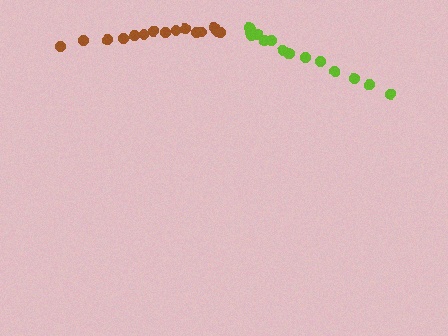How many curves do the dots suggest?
There are 2 distinct paths.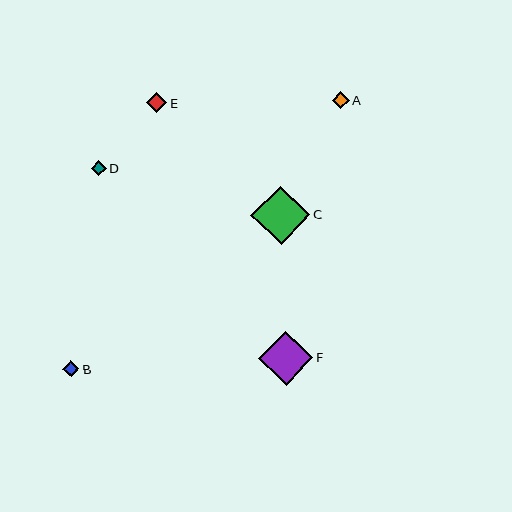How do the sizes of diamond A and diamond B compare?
Diamond A and diamond B are approximately the same size.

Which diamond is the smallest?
Diamond D is the smallest with a size of approximately 15 pixels.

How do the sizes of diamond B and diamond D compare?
Diamond B and diamond D are approximately the same size.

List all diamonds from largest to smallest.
From largest to smallest: C, F, E, A, B, D.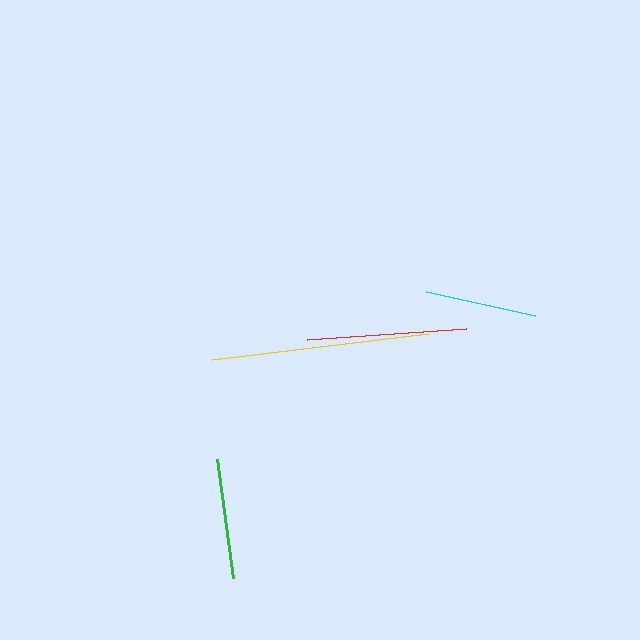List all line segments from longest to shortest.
From longest to shortest: yellow, red, green, cyan.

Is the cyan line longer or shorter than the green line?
The green line is longer than the cyan line.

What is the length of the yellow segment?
The yellow segment is approximately 217 pixels long.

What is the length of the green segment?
The green segment is approximately 119 pixels long.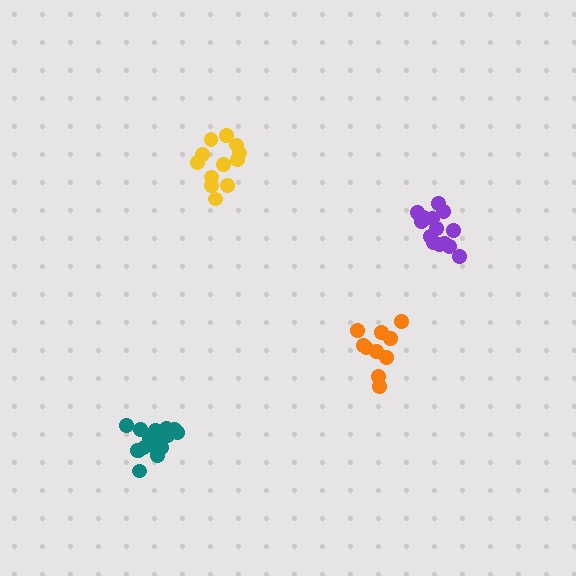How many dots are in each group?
Group 1: 16 dots, Group 2: 12 dots, Group 3: 10 dots, Group 4: 14 dots (52 total).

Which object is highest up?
The yellow cluster is topmost.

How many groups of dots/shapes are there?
There are 4 groups.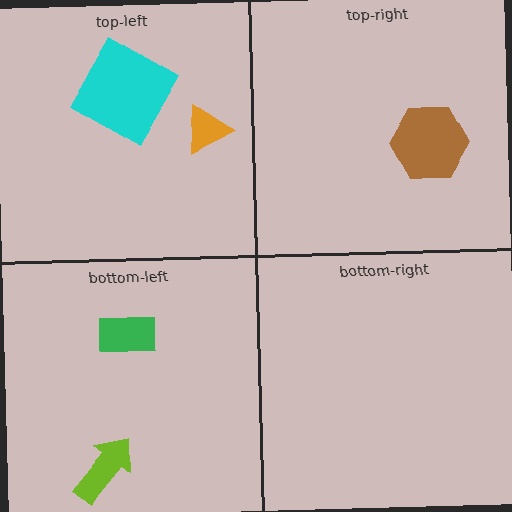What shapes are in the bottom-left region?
The lime arrow, the green rectangle.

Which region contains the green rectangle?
The bottom-left region.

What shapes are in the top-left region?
The cyan square, the orange triangle.